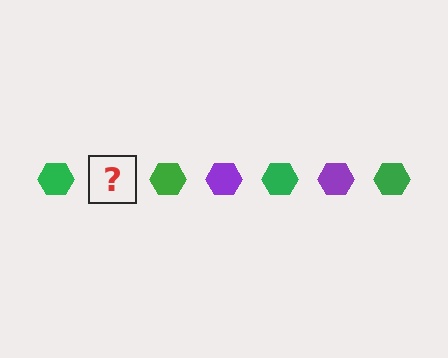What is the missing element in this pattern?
The missing element is a purple hexagon.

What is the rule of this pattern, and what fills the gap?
The rule is that the pattern cycles through green, purple hexagons. The gap should be filled with a purple hexagon.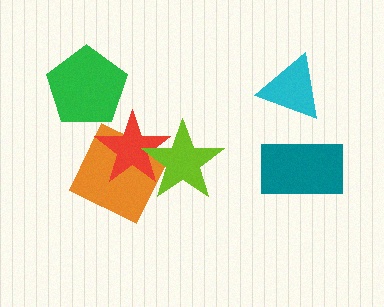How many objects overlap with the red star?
2 objects overlap with the red star.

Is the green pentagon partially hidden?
No, no other shape covers it.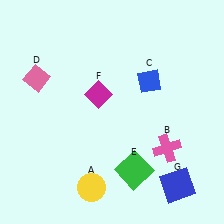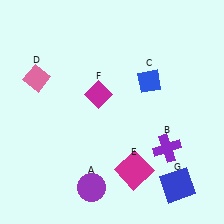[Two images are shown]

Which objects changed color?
A changed from yellow to purple. B changed from pink to purple. E changed from green to magenta.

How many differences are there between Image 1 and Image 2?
There are 3 differences between the two images.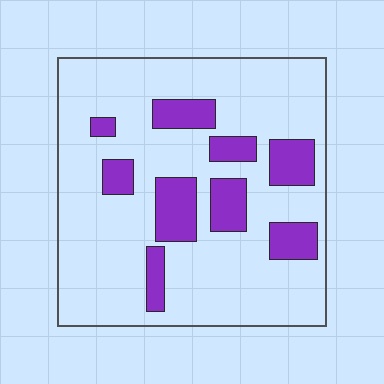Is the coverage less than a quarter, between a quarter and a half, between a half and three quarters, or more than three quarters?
Less than a quarter.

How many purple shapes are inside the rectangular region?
9.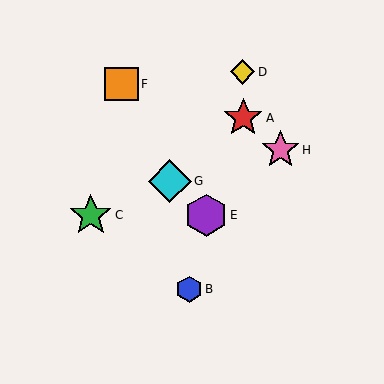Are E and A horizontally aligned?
No, E is at y≈215 and A is at y≈118.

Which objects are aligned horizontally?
Objects C, E are aligned horizontally.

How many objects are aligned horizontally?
2 objects (C, E) are aligned horizontally.